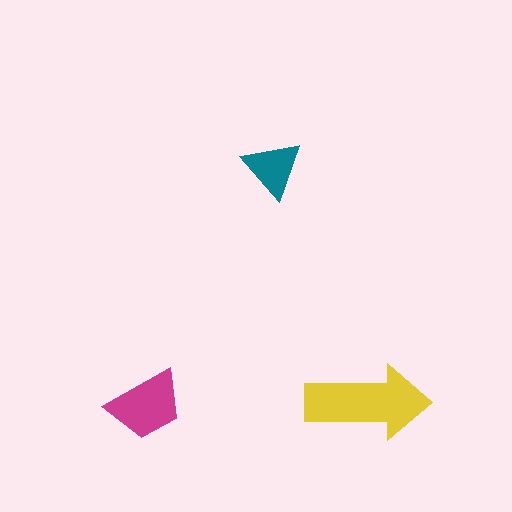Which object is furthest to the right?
The yellow arrow is rightmost.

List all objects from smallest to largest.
The teal triangle, the magenta trapezoid, the yellow arrow.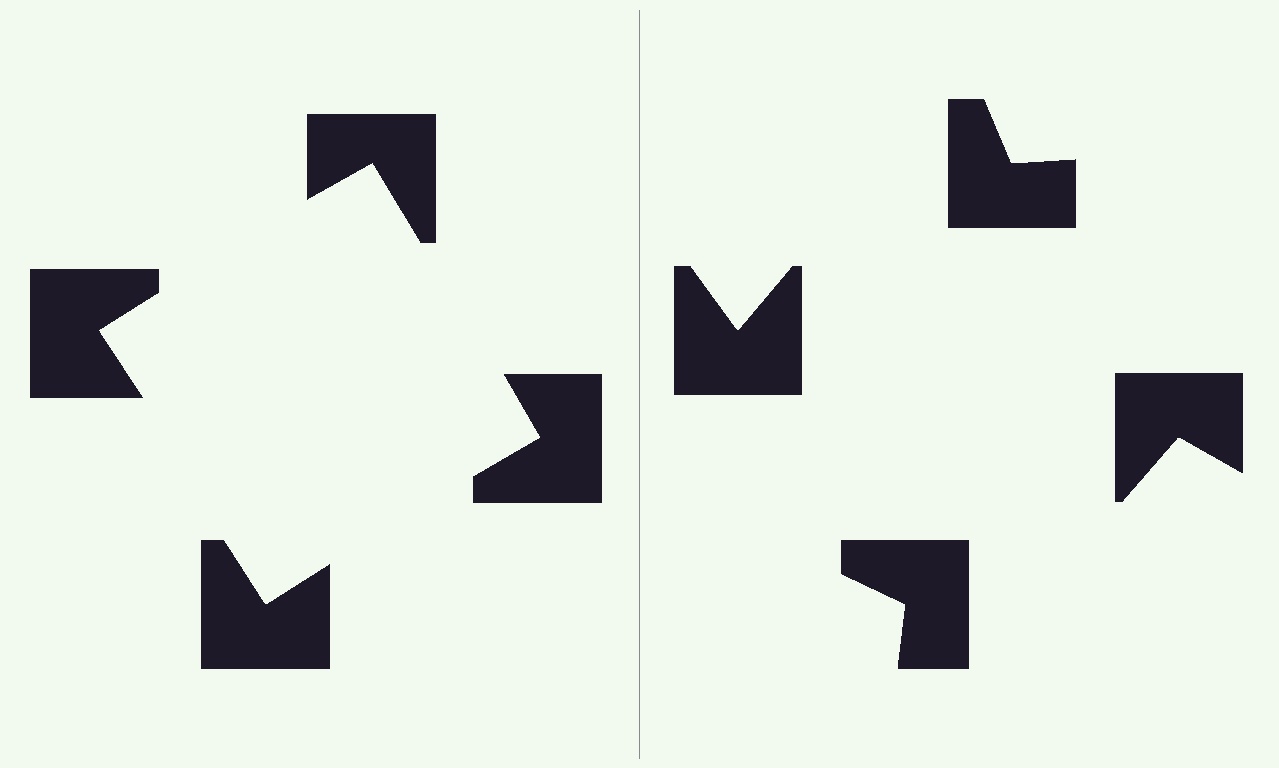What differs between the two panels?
The notched squares are positioned identically on both sides; only the wedge orientations differ. On the left they align to a square; on the right they are misaligned.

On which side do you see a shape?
An illusory square appears on the left side. On the right side the wedge cuts are rotated, so no coherent shape forms.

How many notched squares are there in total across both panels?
8 — 4 on each side.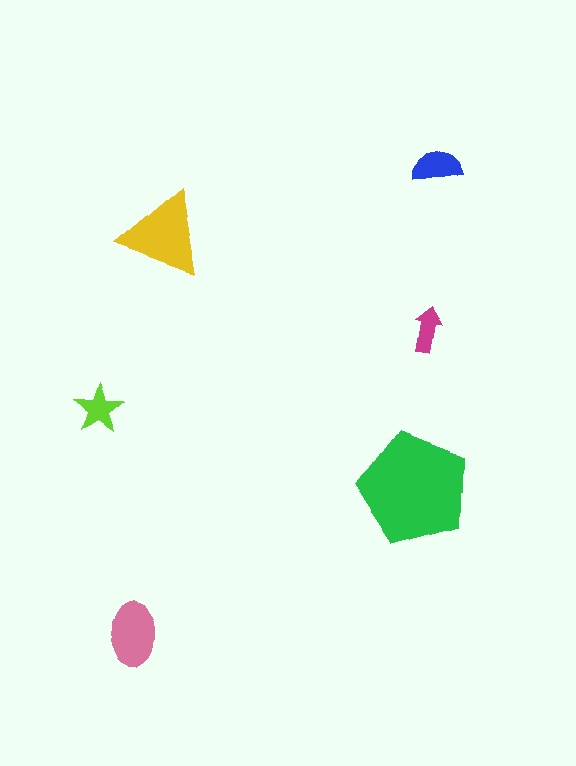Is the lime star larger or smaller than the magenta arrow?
Larger.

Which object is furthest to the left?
The lime star is leftmost.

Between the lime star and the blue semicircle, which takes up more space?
The blue semicircle.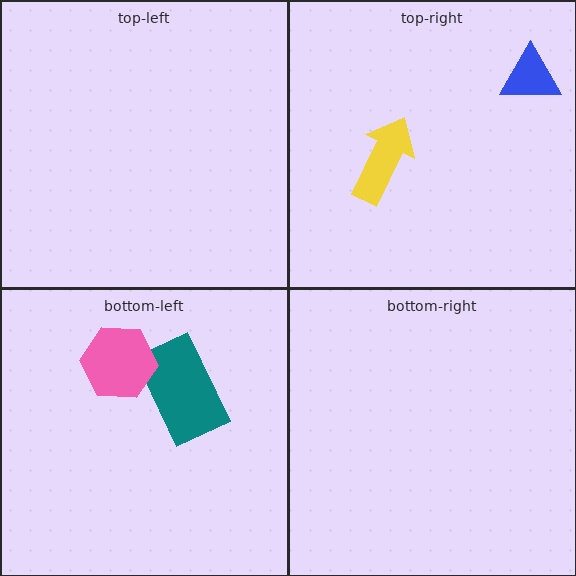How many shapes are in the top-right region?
2.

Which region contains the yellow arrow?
The top-right region.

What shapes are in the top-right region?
The blue triangle, the yellow arrow.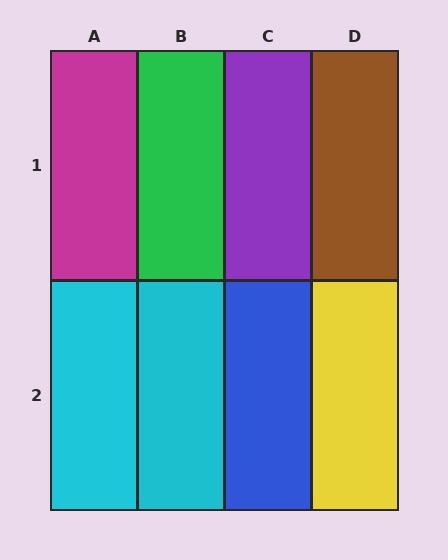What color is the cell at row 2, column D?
Yellow.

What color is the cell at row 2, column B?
Cyan.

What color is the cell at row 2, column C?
Blue.